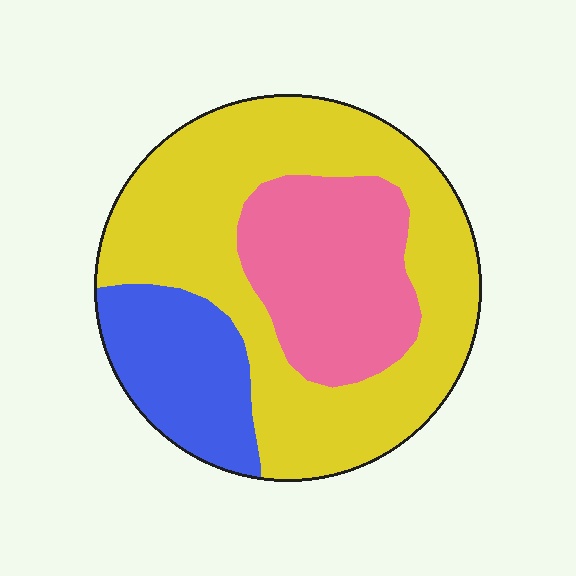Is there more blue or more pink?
Pink.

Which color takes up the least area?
Blue, at roughly 20%.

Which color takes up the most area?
Yellow, at roughly 55%.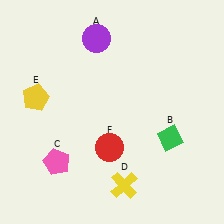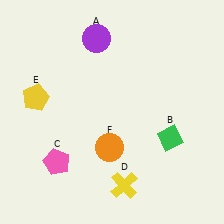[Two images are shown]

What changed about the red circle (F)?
In Image 1, F is red. In Image 2, it changed to orange.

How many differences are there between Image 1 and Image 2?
There is 1 difference between the two images.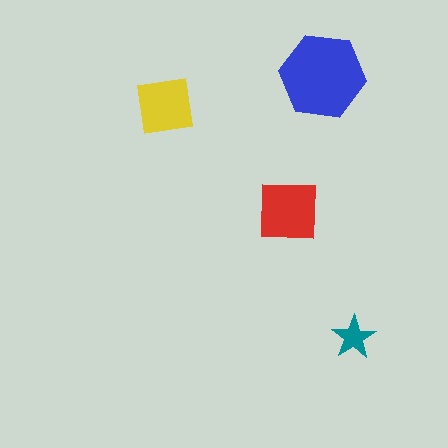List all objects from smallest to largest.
The teal star, the yellow square, the red square, the blue hexagon.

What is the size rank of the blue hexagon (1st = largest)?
1st.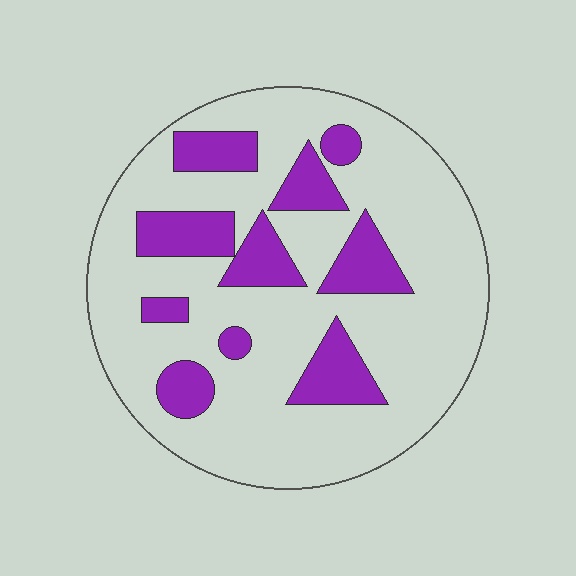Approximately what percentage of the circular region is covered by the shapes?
Approximately 25%.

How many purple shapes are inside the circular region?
10.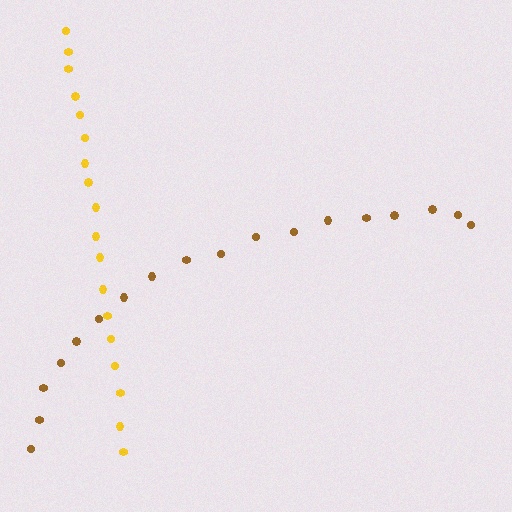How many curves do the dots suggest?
There are 2 distinct paths.